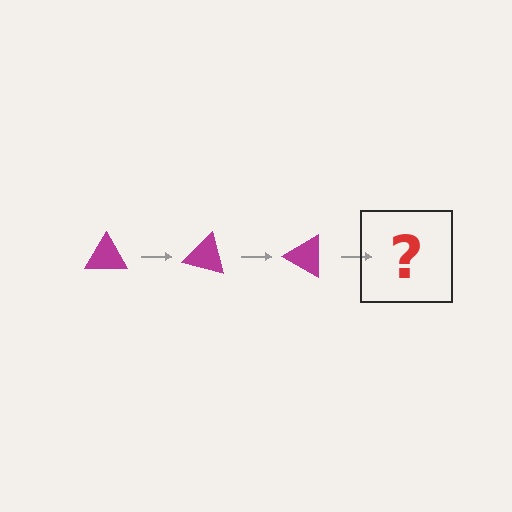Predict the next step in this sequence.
The next step is a magenta triangle rotated 45 degrees.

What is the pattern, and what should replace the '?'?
The pattern is that the triangle rotates 15 degrees each step. The '?' should be a magenta triangle rotated 45 degrees.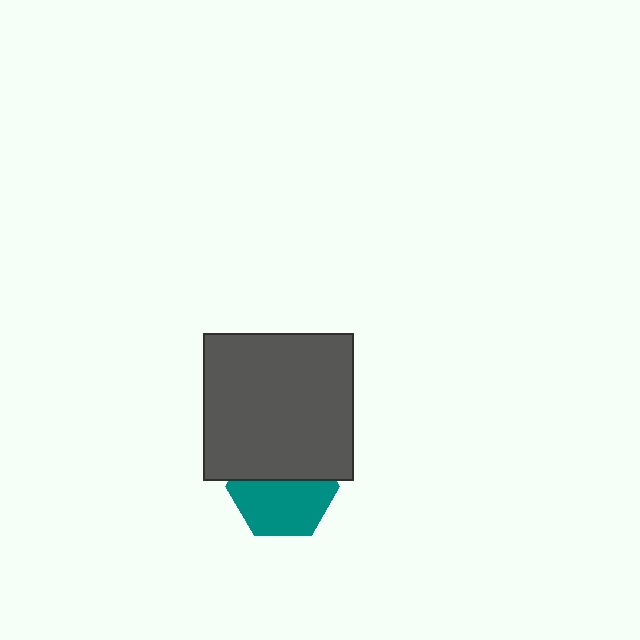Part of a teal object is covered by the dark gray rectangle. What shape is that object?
It is a hexagon.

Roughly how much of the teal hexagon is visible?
About half of it is visible (roughly 57%).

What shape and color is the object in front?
The object in front is a dark gray rectangle.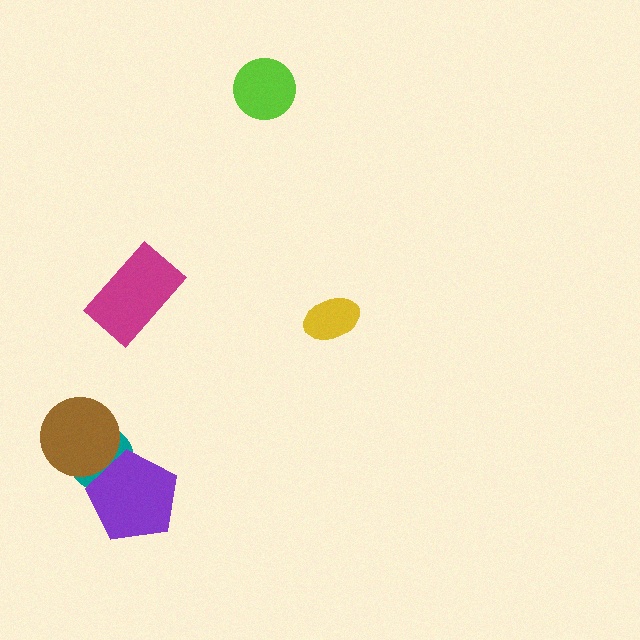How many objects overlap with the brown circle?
1 object overlaps with the brown circle.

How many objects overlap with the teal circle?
2 objects overlap with the teal circle.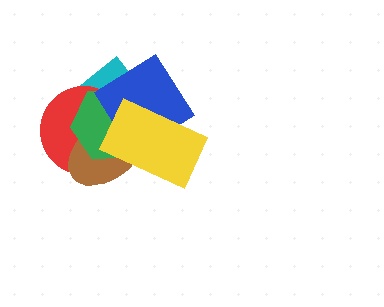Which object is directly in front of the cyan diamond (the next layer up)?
The red circle is directly in front of the cyan diamond.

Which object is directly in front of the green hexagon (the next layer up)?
The blue diamond is directly in front of the green hexagon.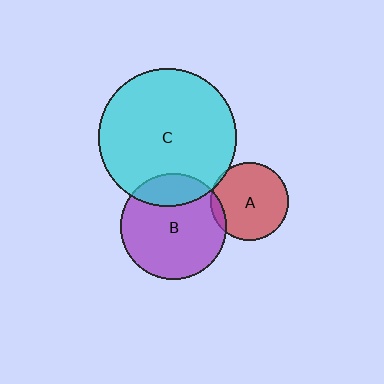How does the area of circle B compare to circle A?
Approximately 1.9 times.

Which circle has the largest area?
Circle C (cyan).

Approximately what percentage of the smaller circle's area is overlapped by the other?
Approximately 5%.